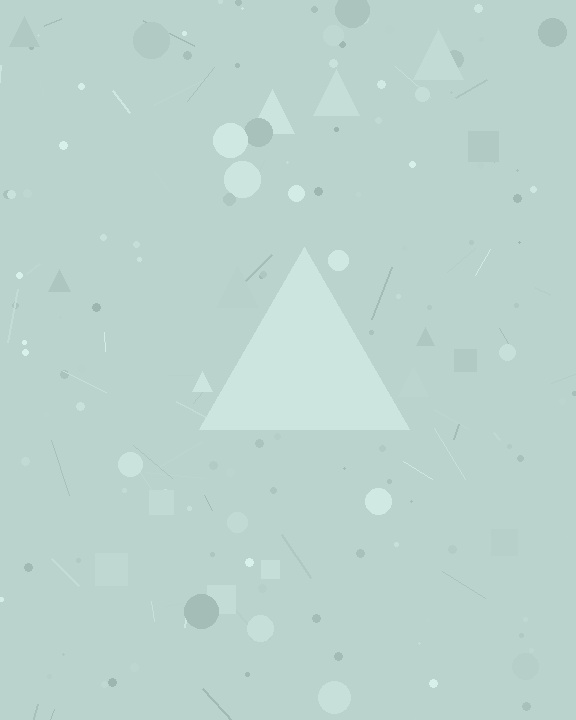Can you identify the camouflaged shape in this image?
The camouflaged shape is a triangle.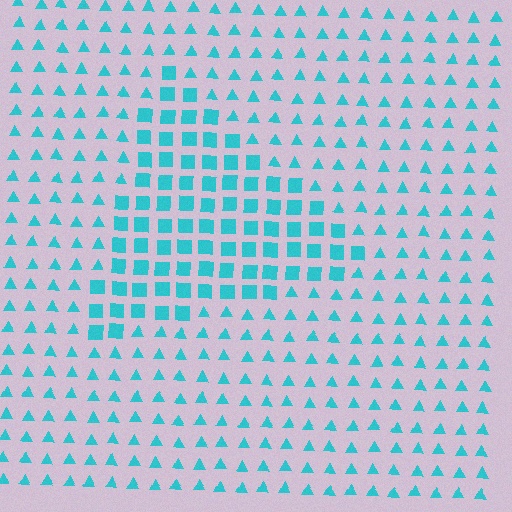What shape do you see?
I see a triangle.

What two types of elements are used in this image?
The image uses squares inside the triangle region and triangles outside it.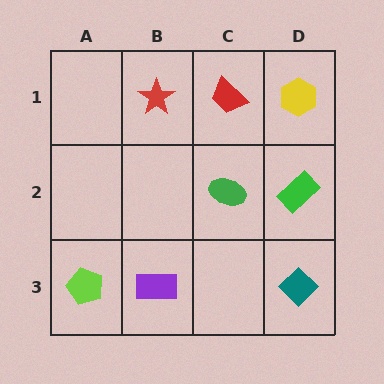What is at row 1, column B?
A red star.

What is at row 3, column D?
A teal diamond.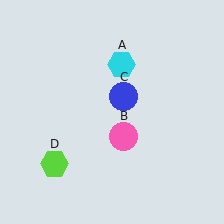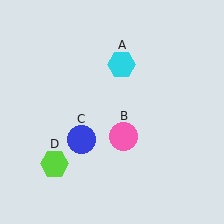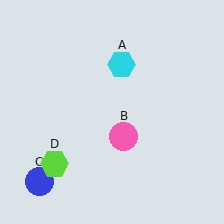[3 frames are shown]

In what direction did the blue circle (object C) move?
The blue circle (object C) moved down and to the left.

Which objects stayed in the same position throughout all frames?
Cyan hexagon (object A) and pink circle (object B) and lime hexagon (object D) remained stationary.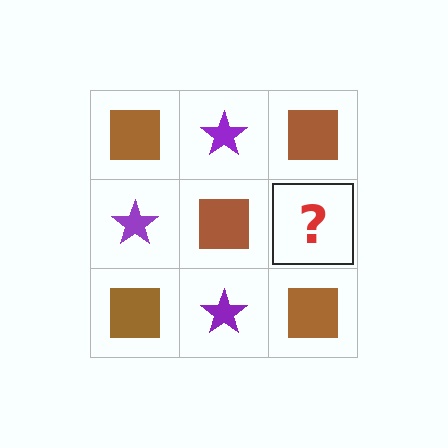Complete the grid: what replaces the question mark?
The question mark should be replaced with a purple star.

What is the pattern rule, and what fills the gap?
The rule is that it alternates brown square and purple star in a checkerboard pattern. The gap should be filled with a purple star.